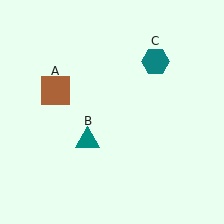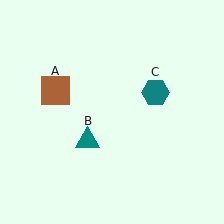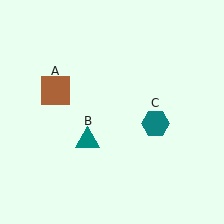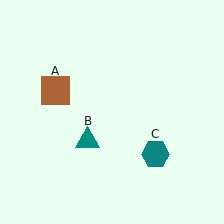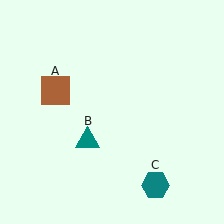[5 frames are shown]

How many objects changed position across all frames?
1 object changed position: teal hexagon (object C).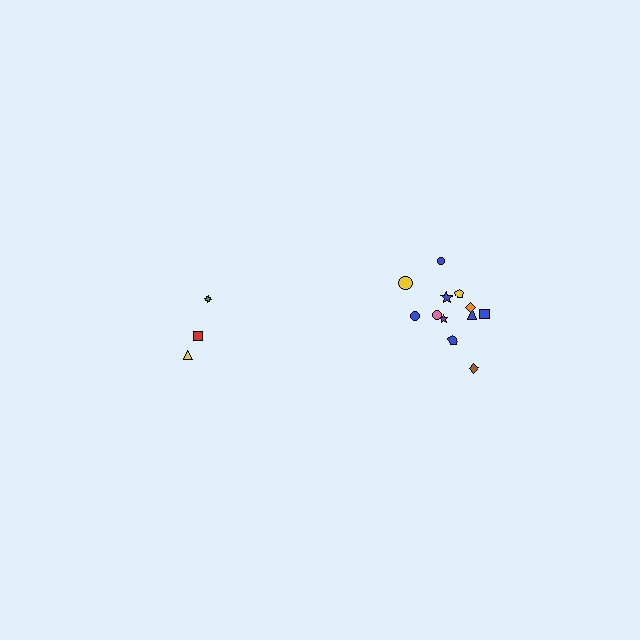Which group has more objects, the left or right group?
The right group.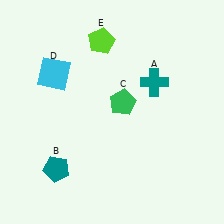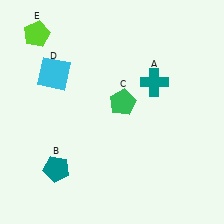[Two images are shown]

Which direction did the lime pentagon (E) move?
The lime pentagon (E) moved left.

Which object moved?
The lime pentagon (E) moved left.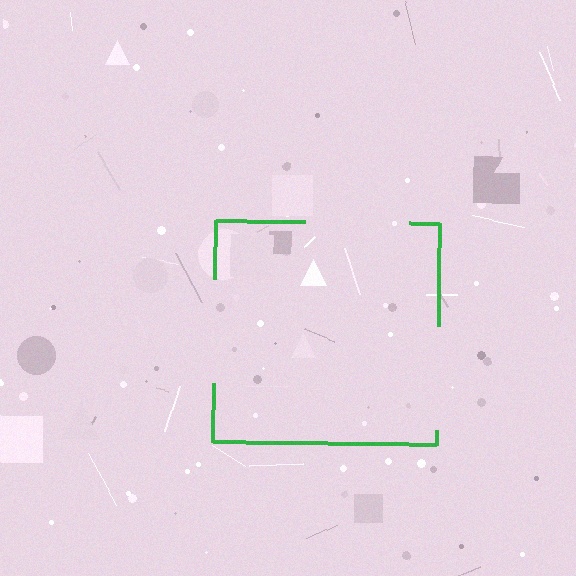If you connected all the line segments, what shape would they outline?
They would outline a square.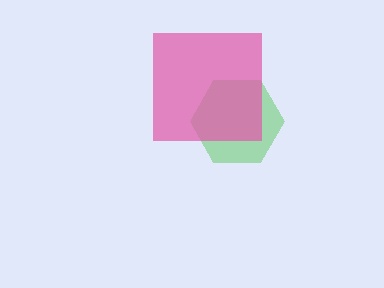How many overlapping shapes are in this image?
There are 2 overlapping shapes in the image.